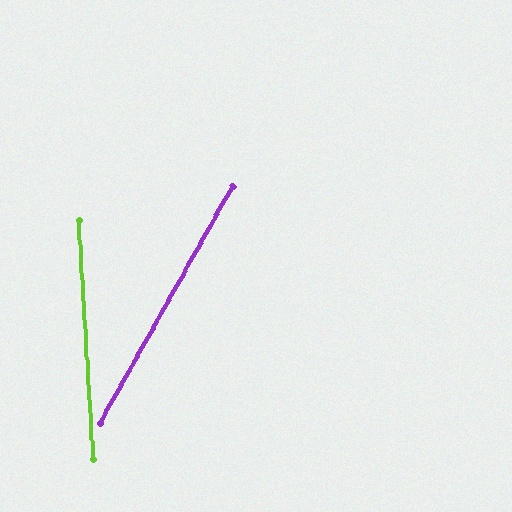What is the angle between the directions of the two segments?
Approximately 33 degrees.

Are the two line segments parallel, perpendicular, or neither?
Neither parallel nor perpendicular — they differ by about 33°.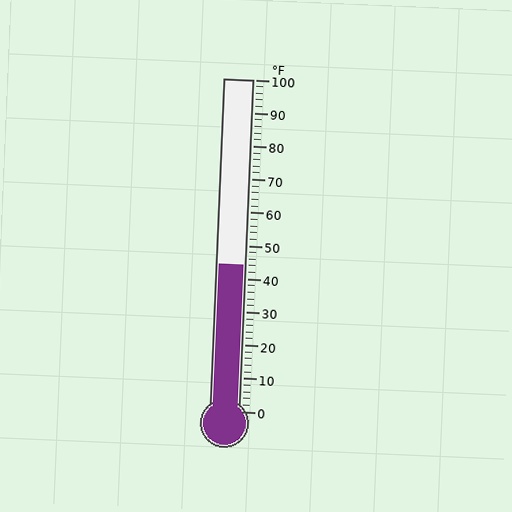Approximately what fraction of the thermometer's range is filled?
The thermometer is filled to approximately 45% of its range.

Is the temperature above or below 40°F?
The temperature is above 40°F.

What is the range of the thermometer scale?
The thermometer scale ranges from 0°F to 100°F.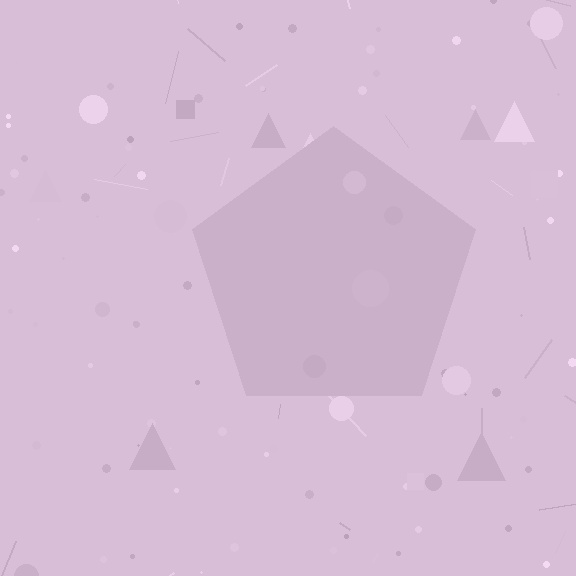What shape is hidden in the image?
A pentagon is hidden in the image.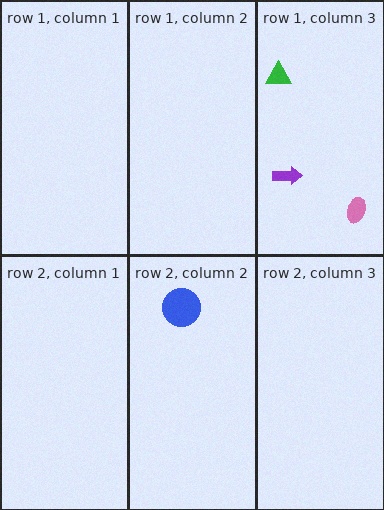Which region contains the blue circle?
The row 2, column 2 region.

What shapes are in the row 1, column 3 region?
The pink ellipse, the purple arrow, the green triangle.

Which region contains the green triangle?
The row 1, column 3 region.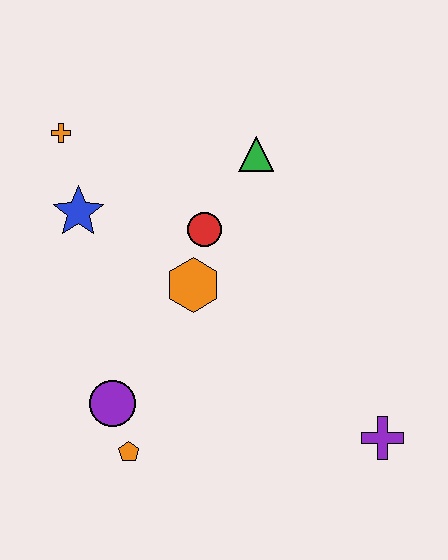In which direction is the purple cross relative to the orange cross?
The purple cross is to the right of the orange cross.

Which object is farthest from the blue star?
The purple cross is farthest from the blue star.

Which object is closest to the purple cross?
The orange hexagon is closest to the purple cross.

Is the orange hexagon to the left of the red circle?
Yes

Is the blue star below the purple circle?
No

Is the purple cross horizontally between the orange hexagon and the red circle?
No